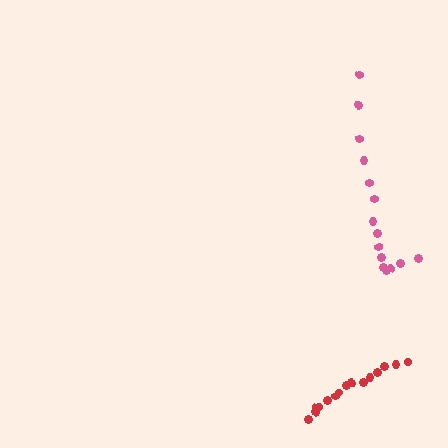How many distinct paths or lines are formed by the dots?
There are 2 distinct paths.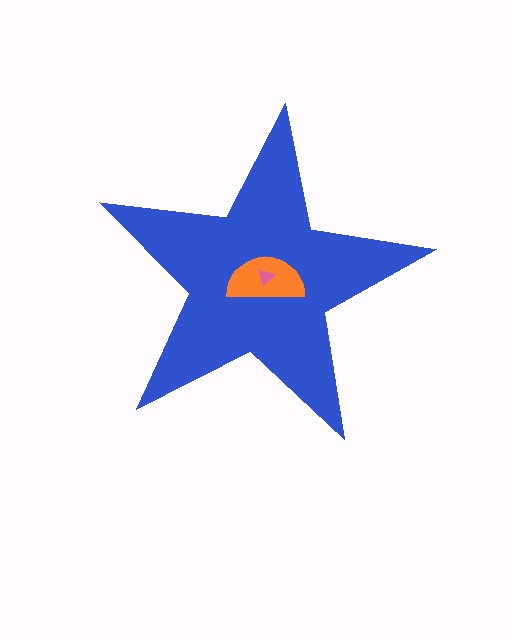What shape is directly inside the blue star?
The orange semicircle.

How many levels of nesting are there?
3.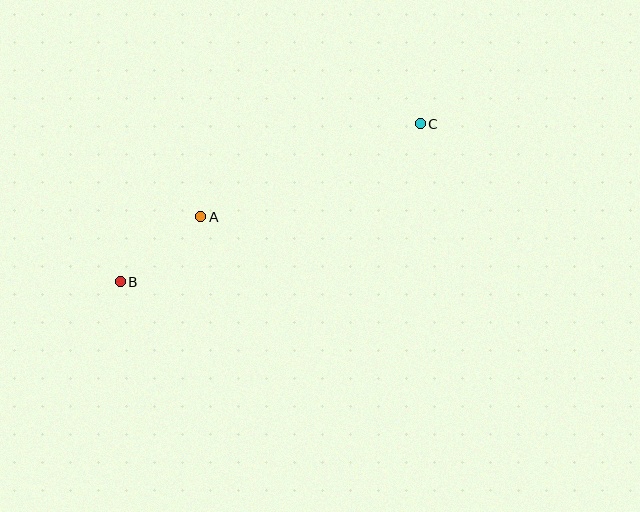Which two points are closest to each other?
Points A and B are closest to each other.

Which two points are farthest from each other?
Points B and C are farthest from each other.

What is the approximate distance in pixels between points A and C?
The distance between A and C is approximately 238 pixels.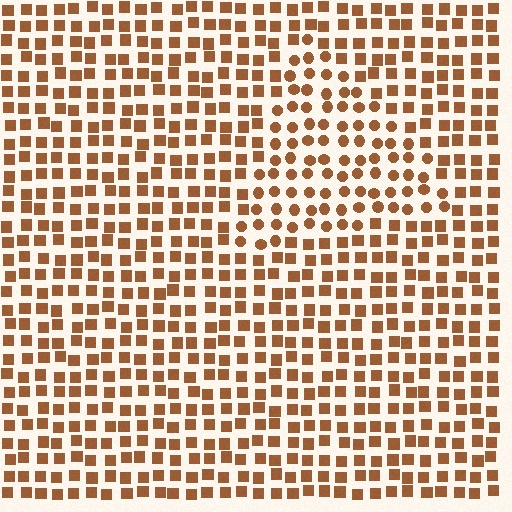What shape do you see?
I see a triangle.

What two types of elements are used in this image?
The image uses circles inside the triangle region and squares outside it.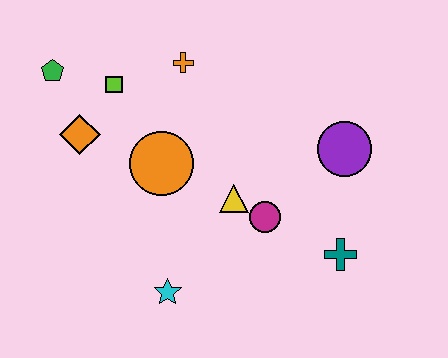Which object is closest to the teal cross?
The magenta circle is closest to the teal cross.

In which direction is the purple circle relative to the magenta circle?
The purple circle is to the right of the magenta circle.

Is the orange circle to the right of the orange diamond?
Yes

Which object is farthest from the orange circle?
The teal cross is farthest from the orange circle.